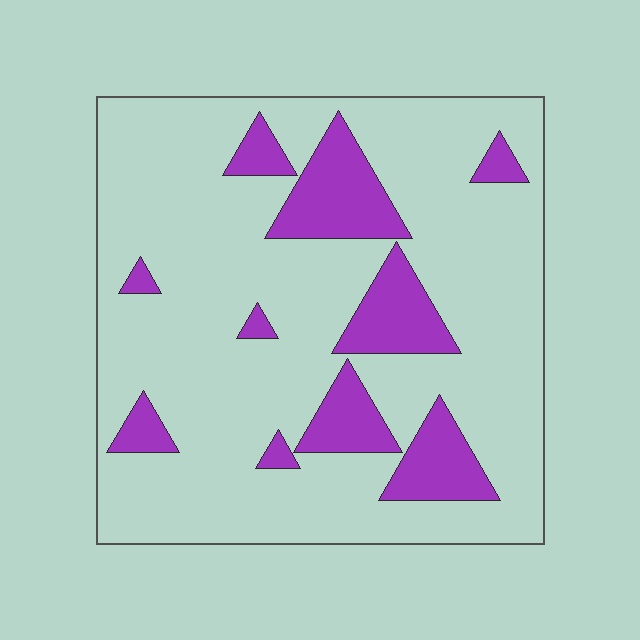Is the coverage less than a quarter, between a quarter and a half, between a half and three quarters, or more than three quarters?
Less than a quarter.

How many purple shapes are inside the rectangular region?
10.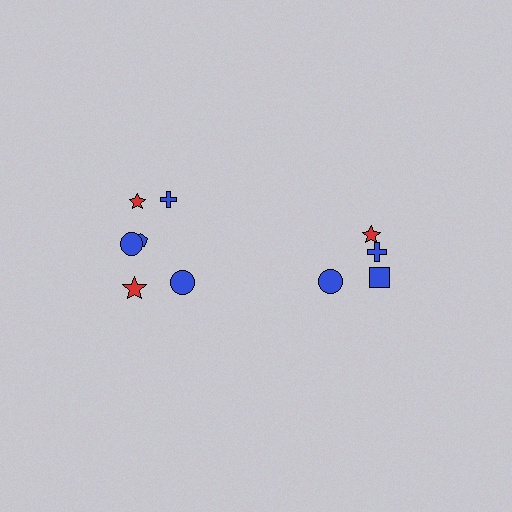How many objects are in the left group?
There are 6 objects.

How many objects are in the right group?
There are 4 objects.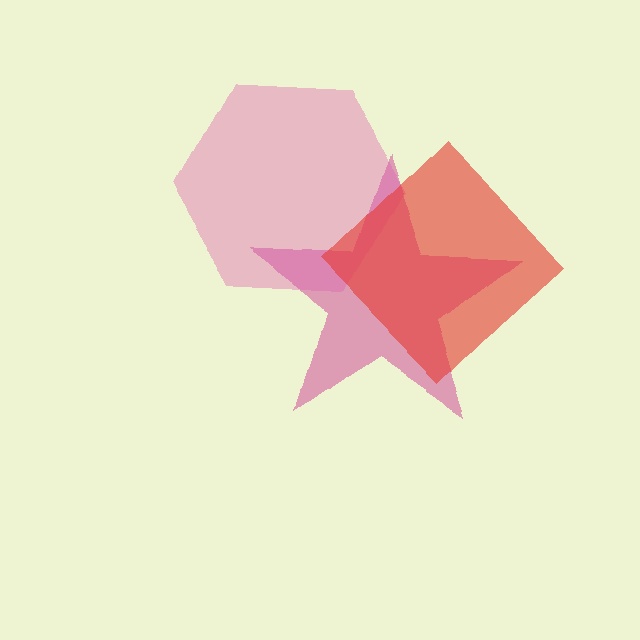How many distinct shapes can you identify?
There are 3 distinct shapes: a magenta star, a pink hexagon, a red diamond.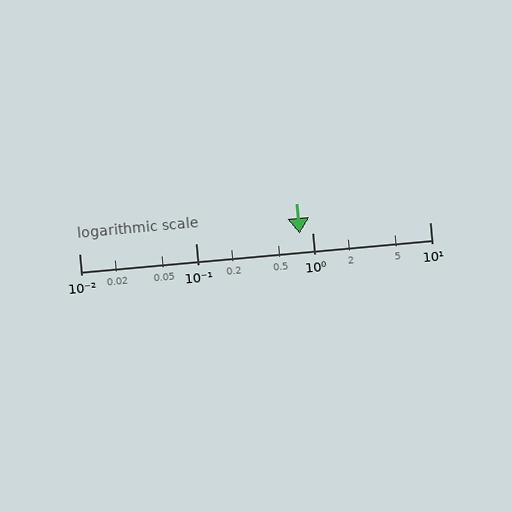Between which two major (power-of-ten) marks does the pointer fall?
The pointer is between 0.1 and 1.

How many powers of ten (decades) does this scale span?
The scale spans 3 decades, from 0.01 to 10.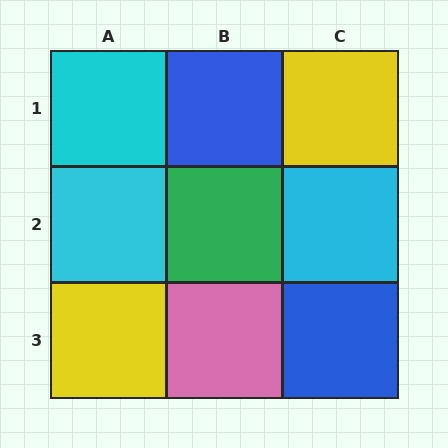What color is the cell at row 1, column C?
Yellow.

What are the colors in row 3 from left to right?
Yellow, pink, blue.